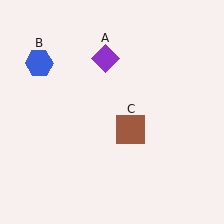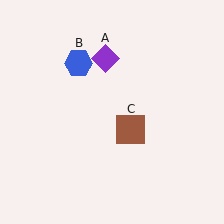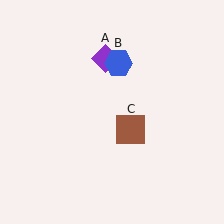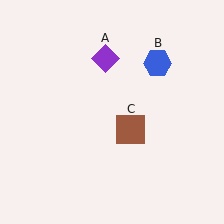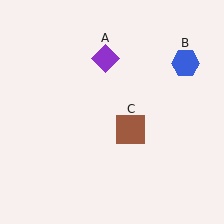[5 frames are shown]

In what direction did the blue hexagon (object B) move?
The blue hexagon (object B) moved right.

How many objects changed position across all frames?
1 object changed position: blue hexagon (object B).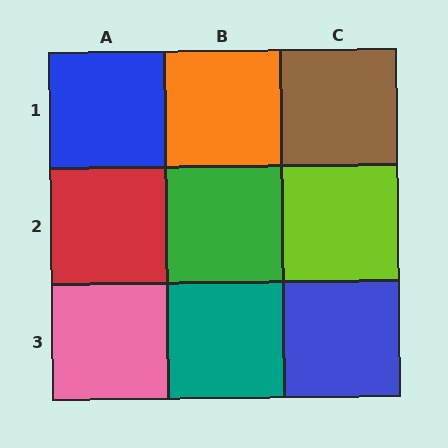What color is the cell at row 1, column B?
Orange.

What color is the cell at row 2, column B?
Green.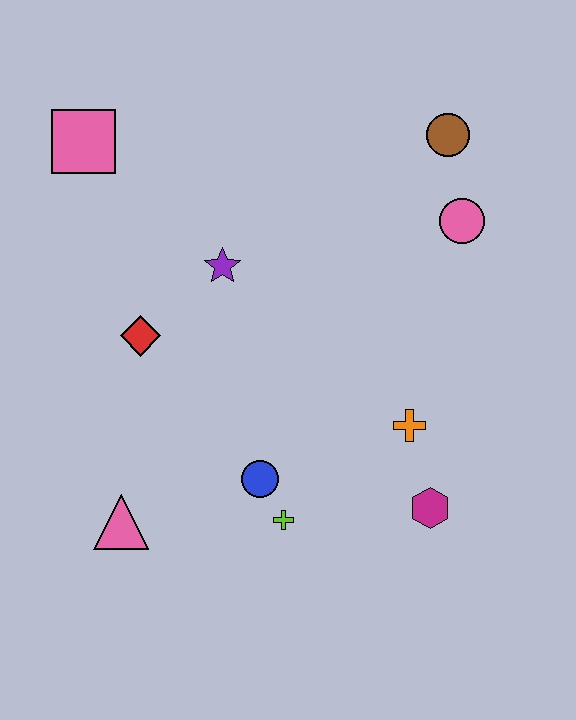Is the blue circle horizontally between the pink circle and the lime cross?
No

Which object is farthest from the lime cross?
The pink square is farthest from the lime cross.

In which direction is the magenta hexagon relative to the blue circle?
The magenta hexagon is to the right of the blue circle.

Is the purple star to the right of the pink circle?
No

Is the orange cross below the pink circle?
Yes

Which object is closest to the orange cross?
The magenta hexagon is closest to the orange cross.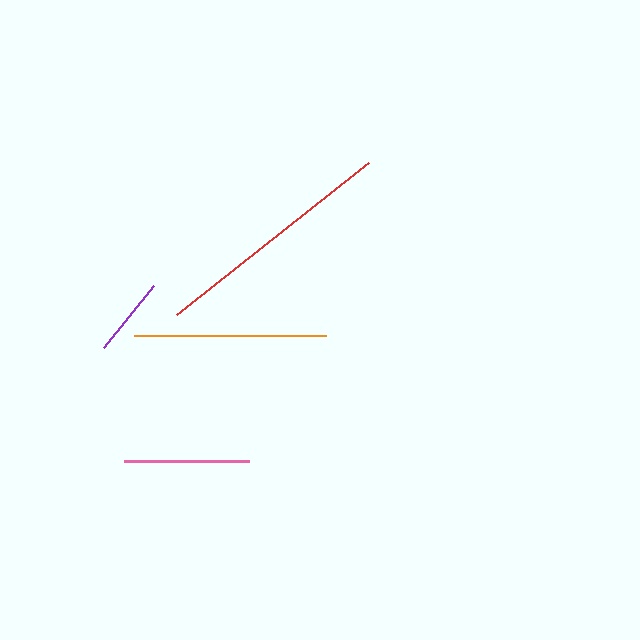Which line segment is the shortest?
The purple line is the shortest at approximately 79 pixels.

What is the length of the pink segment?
The pink segment is approximately 125 pixels long.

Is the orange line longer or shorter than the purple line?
The orange line is longer than the purple line.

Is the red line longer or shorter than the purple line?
The red line is longer than the purple line.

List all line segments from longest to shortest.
From longest to shortest: red, orange, pink, purple.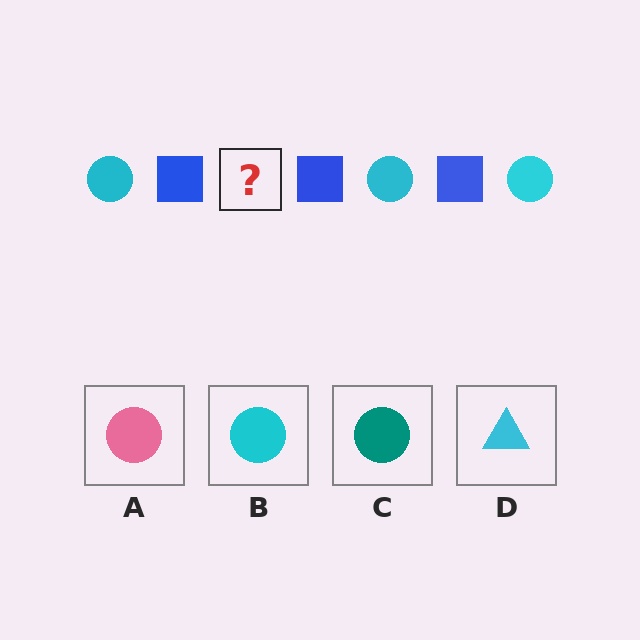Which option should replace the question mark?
Option B.